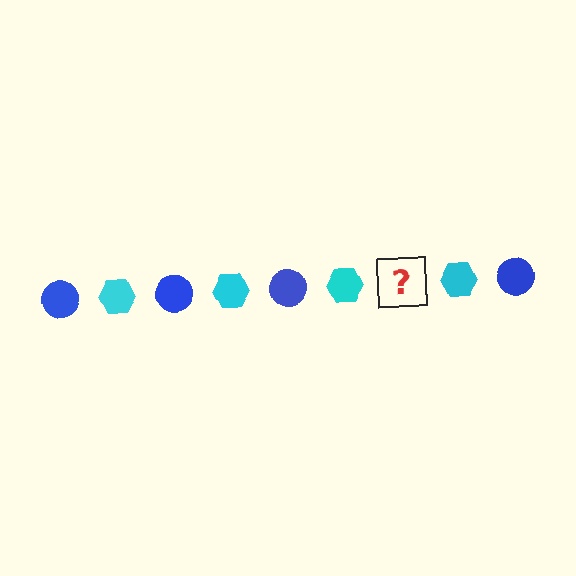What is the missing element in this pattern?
The missing element is a blue circle.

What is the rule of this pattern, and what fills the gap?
The rule is that the pattern alternates between blue circle and cyan hexagon. The gap should be filled with a blue circle.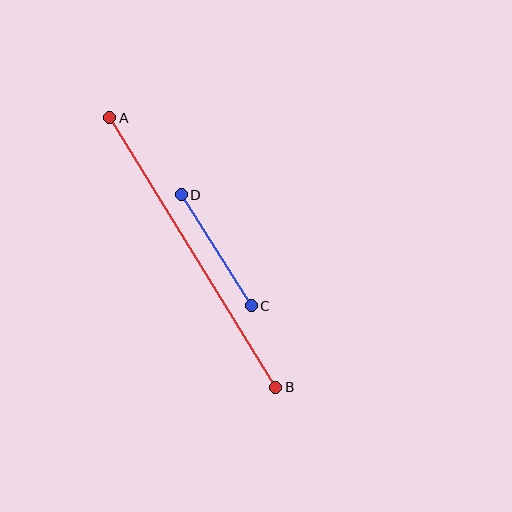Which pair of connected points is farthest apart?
Points A and B are farthest apart.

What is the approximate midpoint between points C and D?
The midpoint is at approximately (216, 250) pixels.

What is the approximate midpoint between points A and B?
The midpoint is at approximately (193, 253) pixels.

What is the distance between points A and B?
The distance is approximately 316 pixels.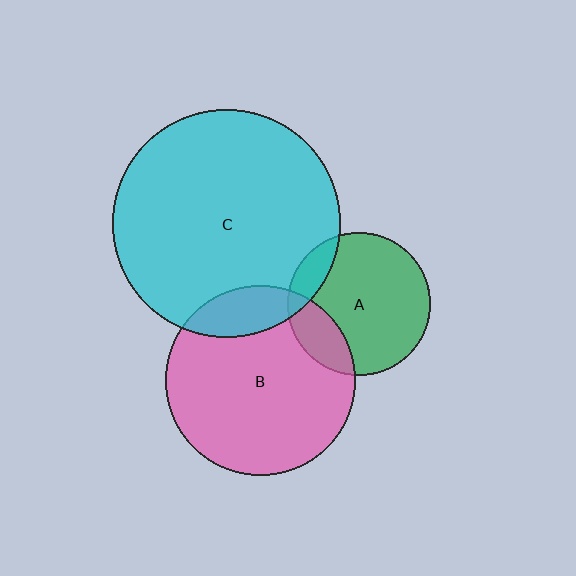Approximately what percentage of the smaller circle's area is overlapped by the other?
Approximately 15%.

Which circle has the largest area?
Circle C (cyan).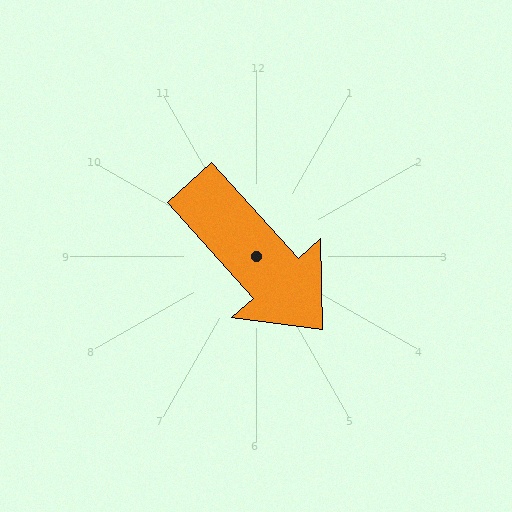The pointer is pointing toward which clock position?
Roughly 5 o'clock.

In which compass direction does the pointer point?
Southeast.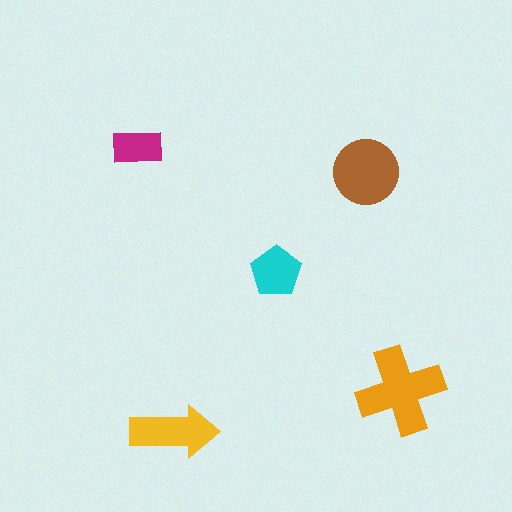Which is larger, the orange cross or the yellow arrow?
The orange cross.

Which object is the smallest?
The magenta rectangle.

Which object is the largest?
The orange cross.